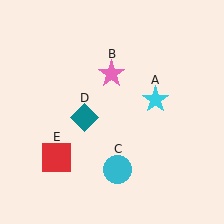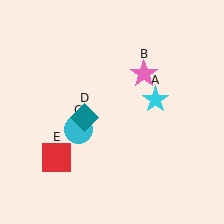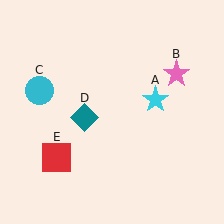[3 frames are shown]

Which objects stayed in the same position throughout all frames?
Cyan star (object A) and teal diamond (object D) and red square (object E) remained stationary.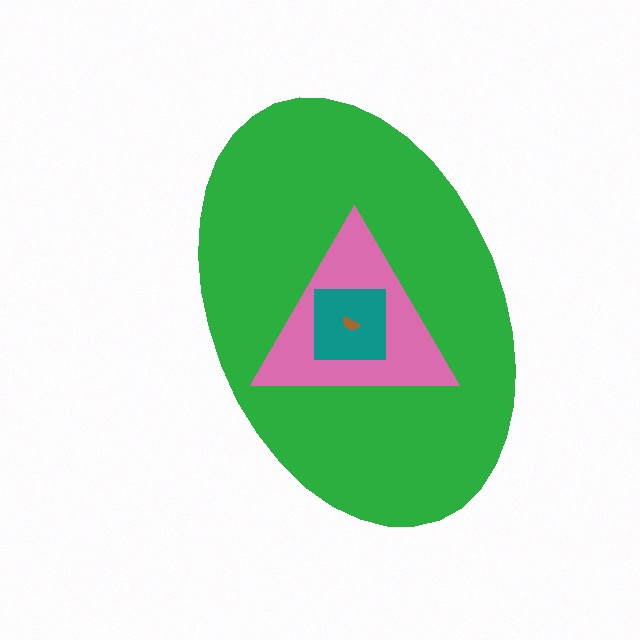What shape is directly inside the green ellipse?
The pink triangle.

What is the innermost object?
The brown semicircle.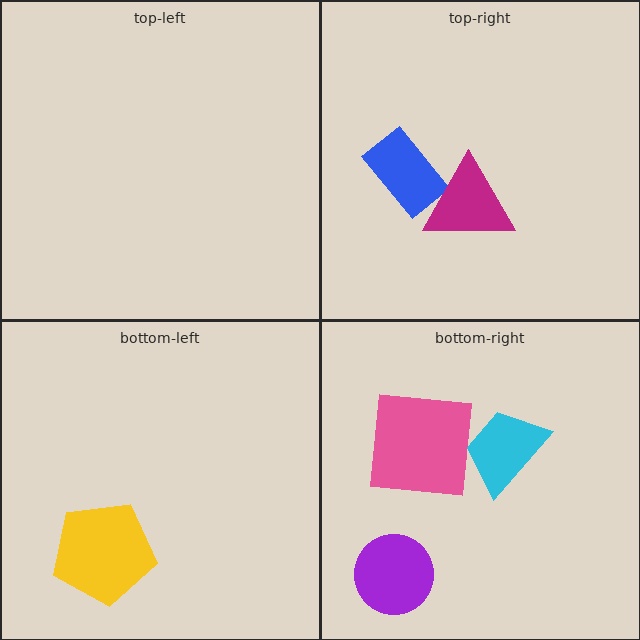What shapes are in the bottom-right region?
The purple circle, the pink square, the cyan trapezoid.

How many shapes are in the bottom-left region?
1.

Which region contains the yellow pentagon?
The bottom-left region.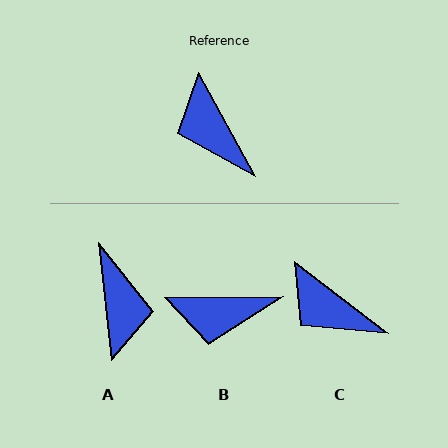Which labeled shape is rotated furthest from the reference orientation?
A, about 157 degrees away.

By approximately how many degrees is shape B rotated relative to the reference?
Approximately 62 degrees counter-clockwise.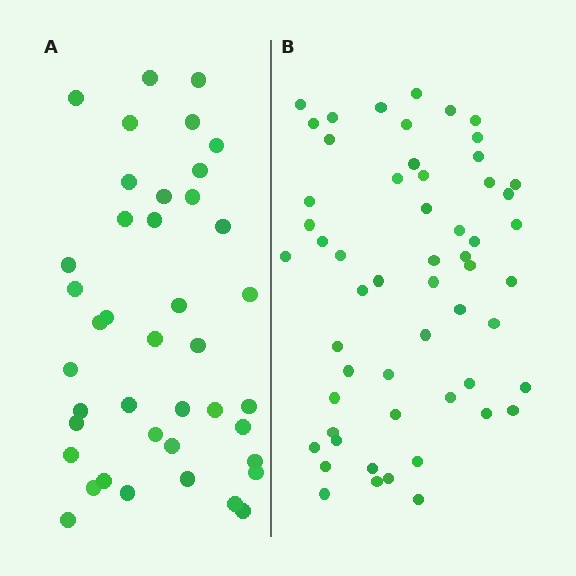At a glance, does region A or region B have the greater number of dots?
Region B (the right region) has more dots.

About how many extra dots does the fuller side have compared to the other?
Region B has approximately 15 more dots than region A.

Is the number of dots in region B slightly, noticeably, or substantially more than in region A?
Region B has noticeably more, but not dramatically so. The ratio is roughly 1.4 to 1.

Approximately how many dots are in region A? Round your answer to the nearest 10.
About 40 dots. (The exact count is 41, which rounds to 40.)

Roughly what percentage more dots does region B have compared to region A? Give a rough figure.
About 35% more.